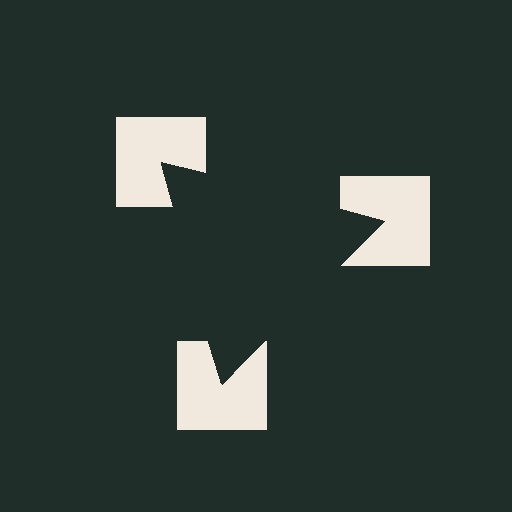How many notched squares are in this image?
There are 3 — one at each vertex of the illusory triangle.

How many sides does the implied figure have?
3 sides.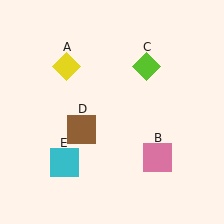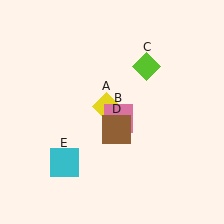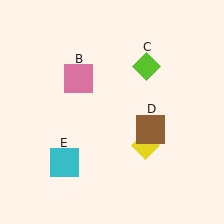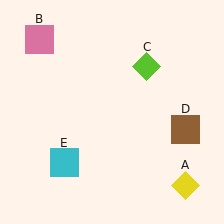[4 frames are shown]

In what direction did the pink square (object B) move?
The pink square (object B) moved up and to the left.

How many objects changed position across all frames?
3 objects changed position: yellow diamond (object A), pink square (object B), brown square (object D).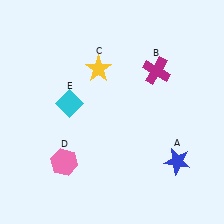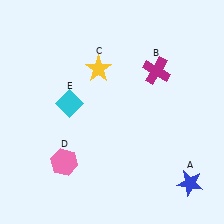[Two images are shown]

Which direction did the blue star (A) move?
The blue star (A) moved down.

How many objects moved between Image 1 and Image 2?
1 object moved between the two images.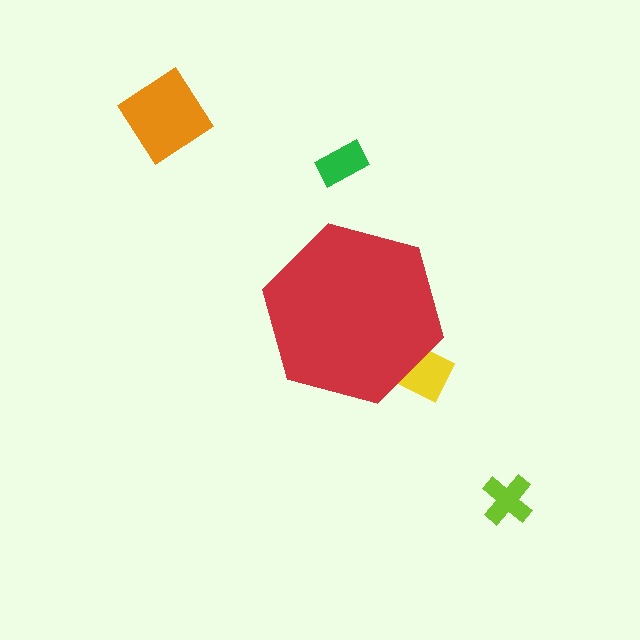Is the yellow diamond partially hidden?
Yes, the yellow diamond is partially hidden behind the red hexagon.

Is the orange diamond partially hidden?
No, the orange diamond is fully visible.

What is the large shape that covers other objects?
A red hexagon.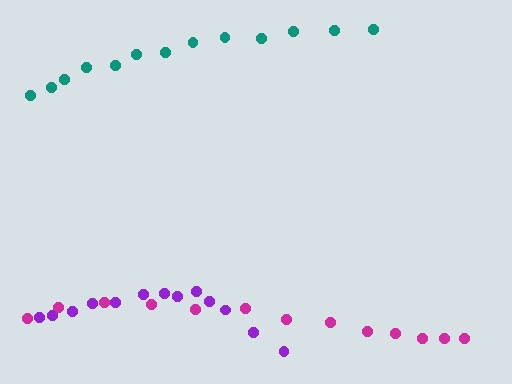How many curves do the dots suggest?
There are 3 distinct paths.